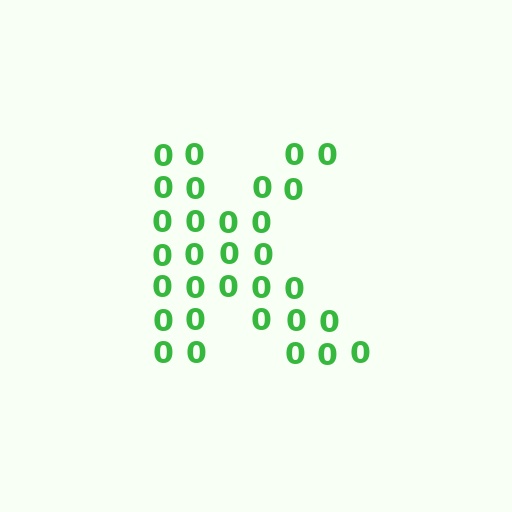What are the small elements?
The small elements are digit 0's.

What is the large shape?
The large shape is the letter K.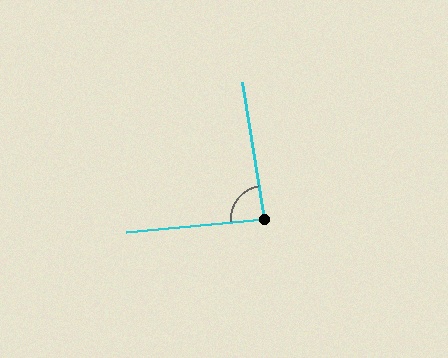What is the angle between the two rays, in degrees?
Approximately 87 degrees.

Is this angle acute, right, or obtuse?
It is approximately a right angle.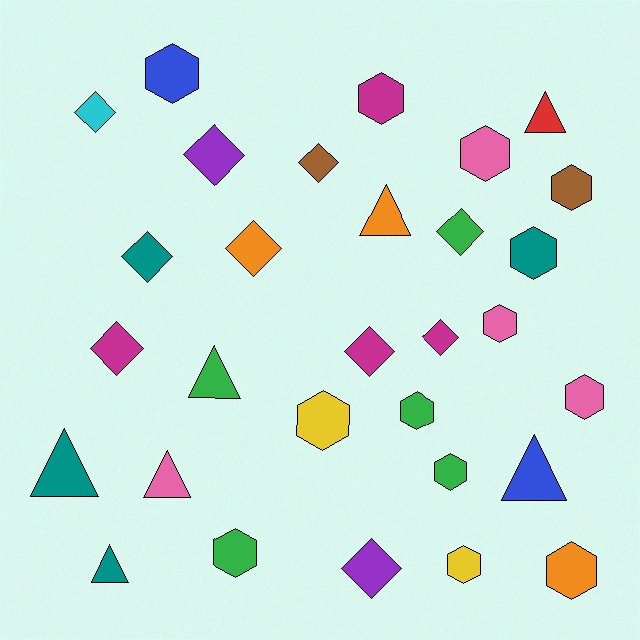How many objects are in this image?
There are 30 objects.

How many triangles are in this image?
There are 7 triangles.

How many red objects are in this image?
There is 1 red object.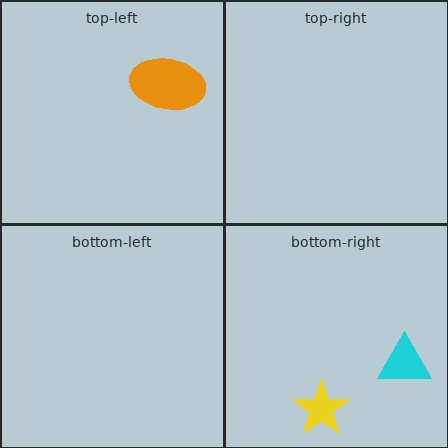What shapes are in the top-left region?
The orange ellipse.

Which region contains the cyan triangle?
The bottom-right region.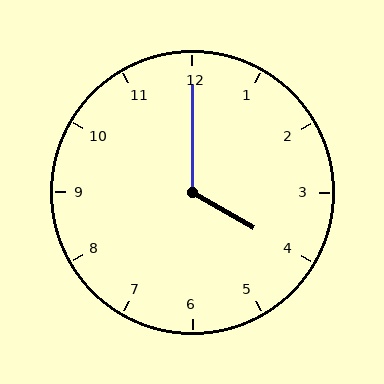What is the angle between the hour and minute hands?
Approximately 120 degrees.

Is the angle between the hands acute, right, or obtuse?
It is obtuse.